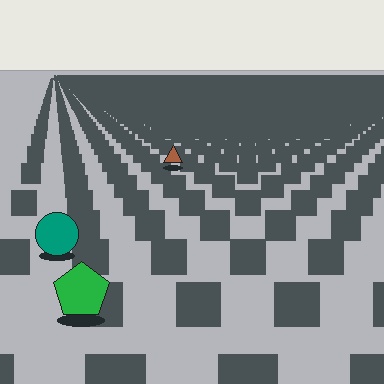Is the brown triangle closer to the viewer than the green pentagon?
No. The green pentagon is closer — you can tell from the texture gradient: the ground texture is coarser near it.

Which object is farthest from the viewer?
The brown triangle is farthest from the viewer. It appears smaller and the ground texture around it is denser.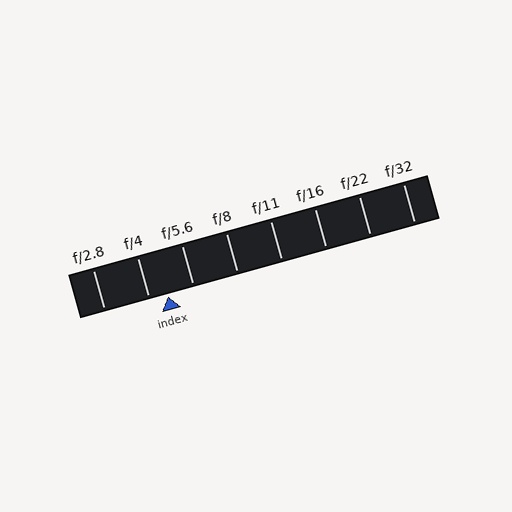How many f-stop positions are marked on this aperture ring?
There are 8 f-stop positions marked.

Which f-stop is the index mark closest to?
The index mark is closest to f/4.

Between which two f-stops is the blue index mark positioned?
The index mark is between f/4 and f/5.6.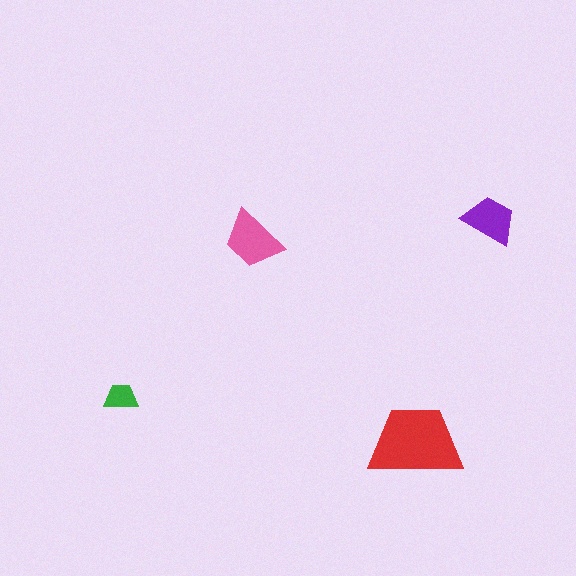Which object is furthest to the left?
The green trapezoid is leftmost.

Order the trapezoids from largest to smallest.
the red one, the pink one, the purple one, the green one.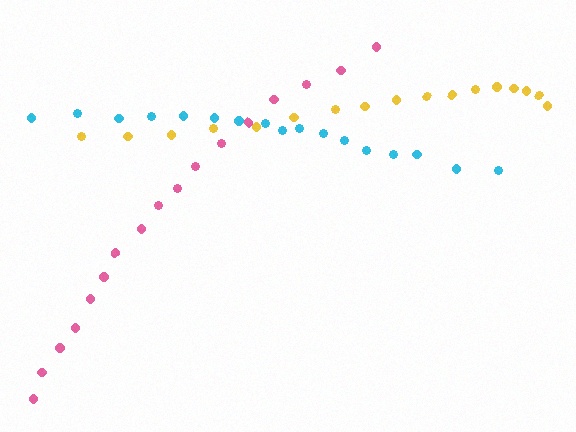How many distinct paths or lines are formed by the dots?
There are 3 distinct paths.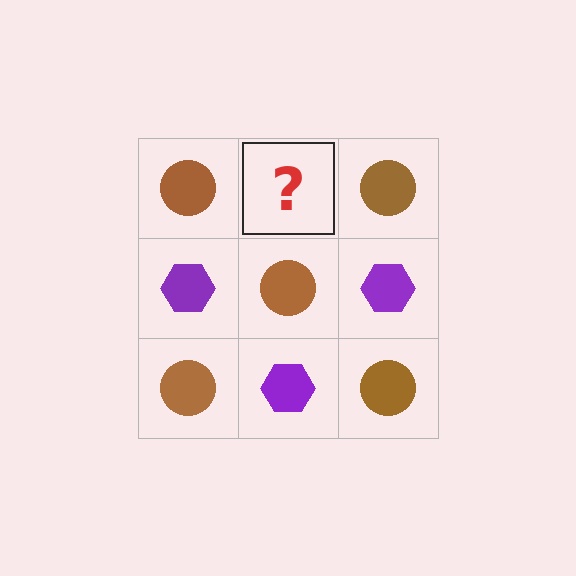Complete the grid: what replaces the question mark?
The question mark should be replaced with a purple hexagon.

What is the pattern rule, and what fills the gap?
The rule is that it alternates brown circle and purple hexagon in a checkerboard pattern. The gap should be filled with a purple hexagon.